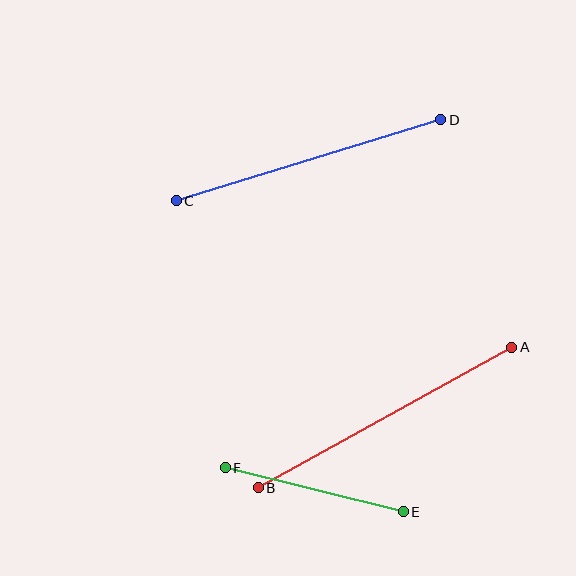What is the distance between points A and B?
The distance is approximately 290 pixels.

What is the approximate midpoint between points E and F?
The midpoint is at approximately (314, 490) pixels.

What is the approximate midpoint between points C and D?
The midpoint is at approximately (308, 160) pixels.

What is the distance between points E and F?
The distance is approximately 183 pixels.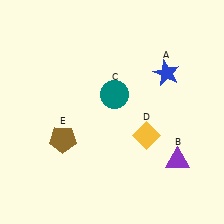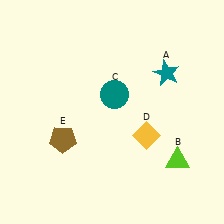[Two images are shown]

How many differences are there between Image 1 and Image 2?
There are 2 differences between the two images.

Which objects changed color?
A changed from blue to teal. B changed from purple to lime.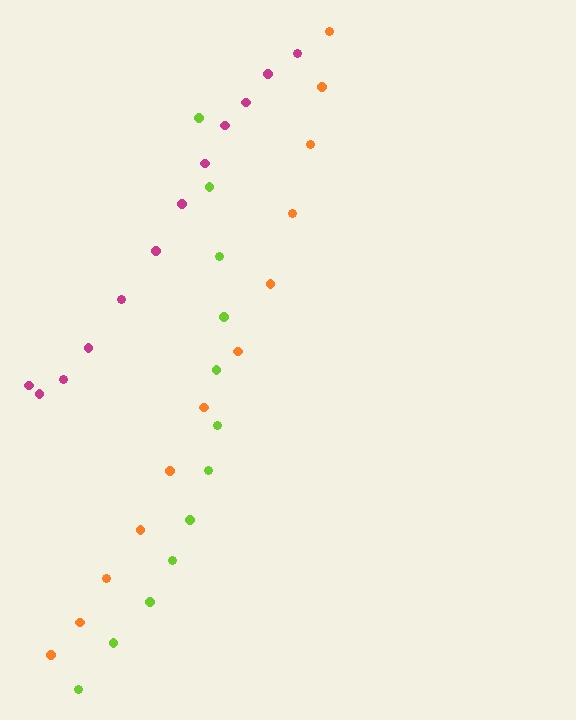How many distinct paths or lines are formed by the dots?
There are 3 distinct paths.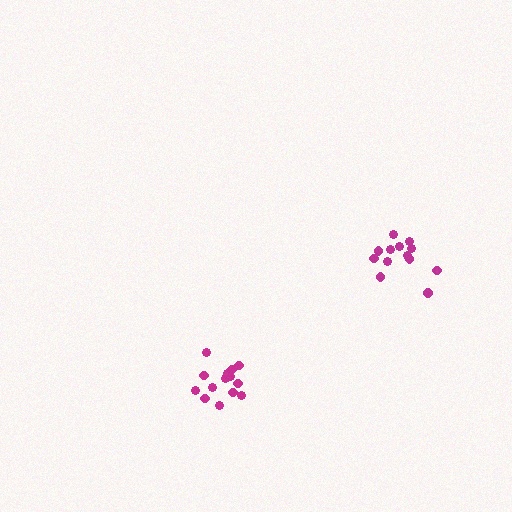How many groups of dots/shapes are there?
There are 2 groups.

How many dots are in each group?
Group 1: 14 dots, Group 2: 13 dots (27 total).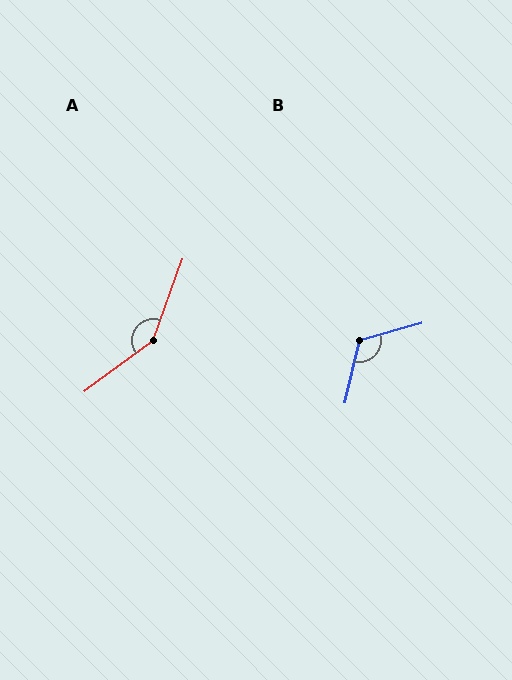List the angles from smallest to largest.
B (119°), A (146°).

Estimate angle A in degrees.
Approximately 146 degrees.